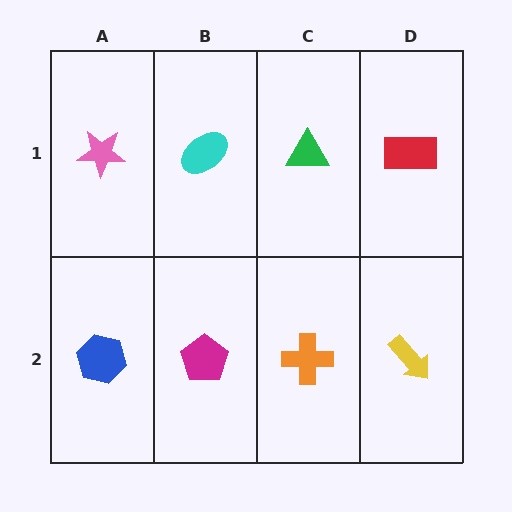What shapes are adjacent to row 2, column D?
A red rectangle (row 1, column D), an orange cross (row 2, column C).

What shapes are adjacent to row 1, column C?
An orange cross (row 2, column C), a cyan ellipse (row 1, column B), a red rectangle (row 1, column D).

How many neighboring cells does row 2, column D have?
2.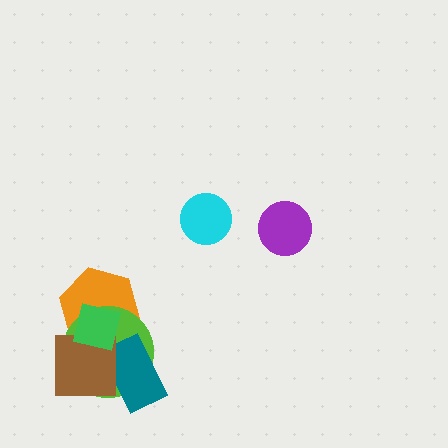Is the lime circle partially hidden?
Yes, it is partially covered by another shape.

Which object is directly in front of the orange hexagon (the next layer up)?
The lime circle is directly in front of the orange hexagon.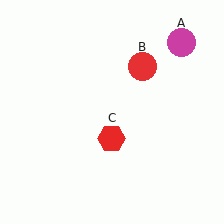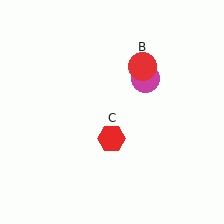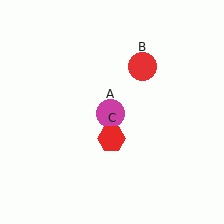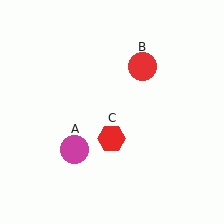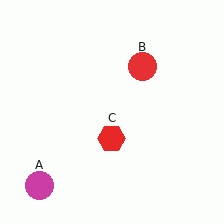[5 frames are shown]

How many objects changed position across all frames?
1 object changed position: magenta circle (object A).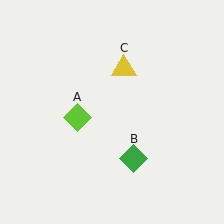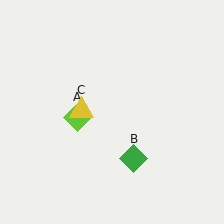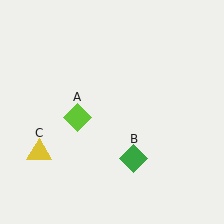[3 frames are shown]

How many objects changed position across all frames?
1 object changed position: yellow triangle (object C).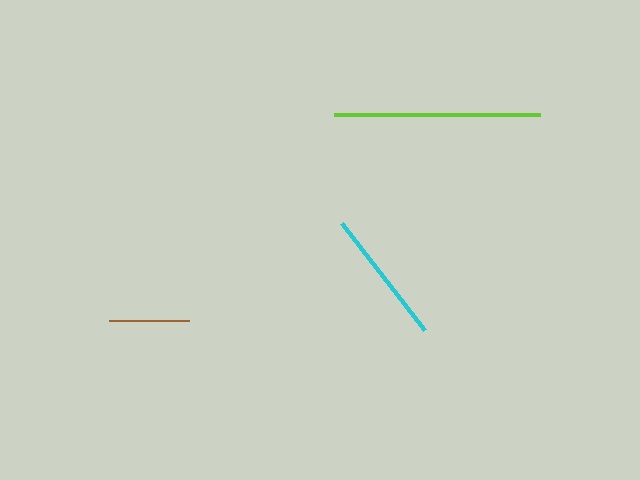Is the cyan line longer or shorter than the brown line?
The cyan line is longer than the brown line.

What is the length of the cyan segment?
The cyan segment is approximately 136 pixels long.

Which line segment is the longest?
The lime line is the longest at approximately 205 pixels.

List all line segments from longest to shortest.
From longest to shortest: lime, cyan, brown.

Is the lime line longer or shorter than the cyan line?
The lime line is longer than the cyan line.